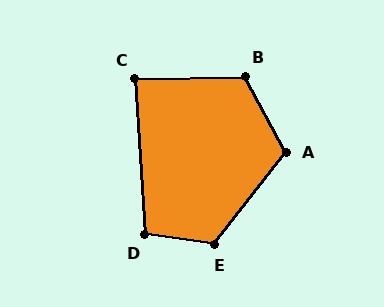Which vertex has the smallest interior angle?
C, at approximately 88 degrees.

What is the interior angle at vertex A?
Approximately 114 degrees (obtuse).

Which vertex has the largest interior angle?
E, at approximately 120 degrees.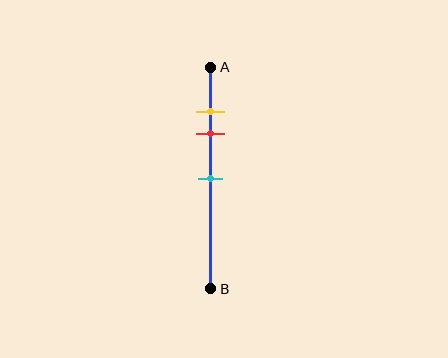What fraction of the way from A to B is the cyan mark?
The cyan mark is approximately 50% (0.5) of the way from A to B.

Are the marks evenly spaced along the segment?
No, the marks are not evenly spaced.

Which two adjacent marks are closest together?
The yellow and red marks are the closest adjacent pair.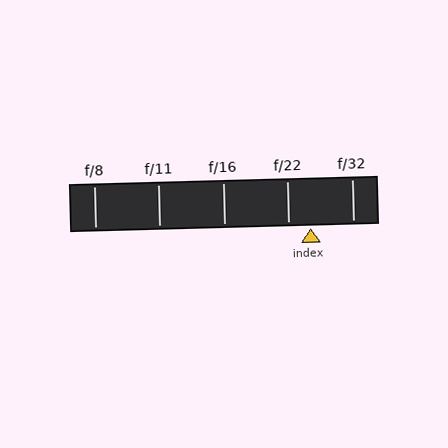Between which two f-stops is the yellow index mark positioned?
The index mark is between f/22 and f/32.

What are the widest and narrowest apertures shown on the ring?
The widest aperture shown is f/8 and the narrowest is f/32.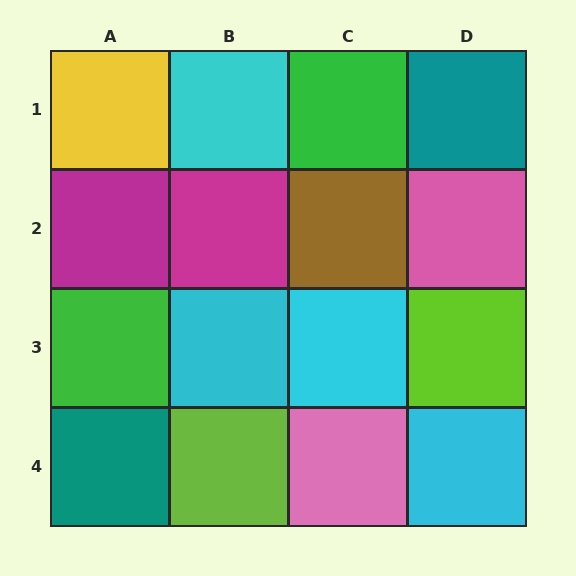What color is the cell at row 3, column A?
Green.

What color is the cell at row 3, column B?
Cyan.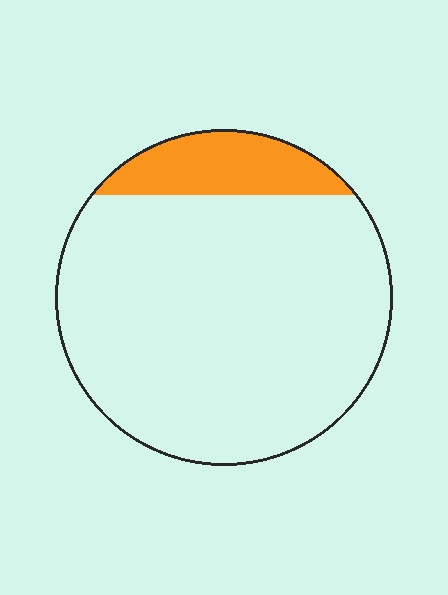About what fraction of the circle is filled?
About one eighth (1/8).